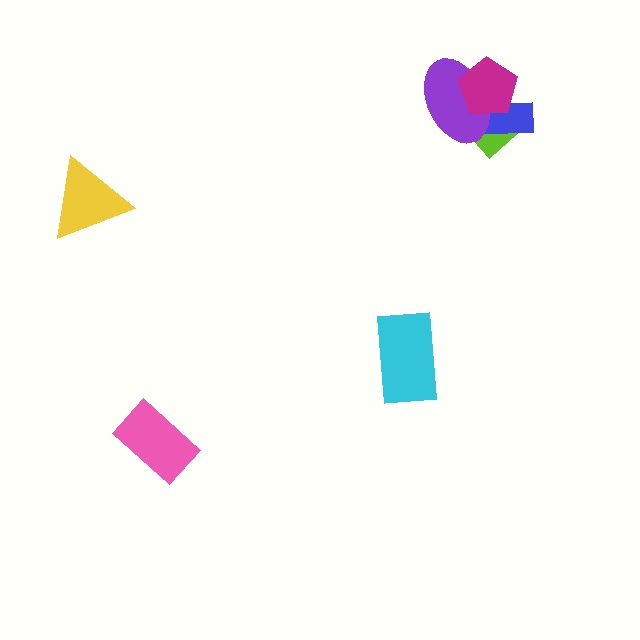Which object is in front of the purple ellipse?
The magenta pentagon is in front of the purple ellipse.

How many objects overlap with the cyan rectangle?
0 objects overlap with the cyan rectangle.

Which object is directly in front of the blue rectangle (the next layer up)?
The purple ellipse is directly in front of the blue rectangle.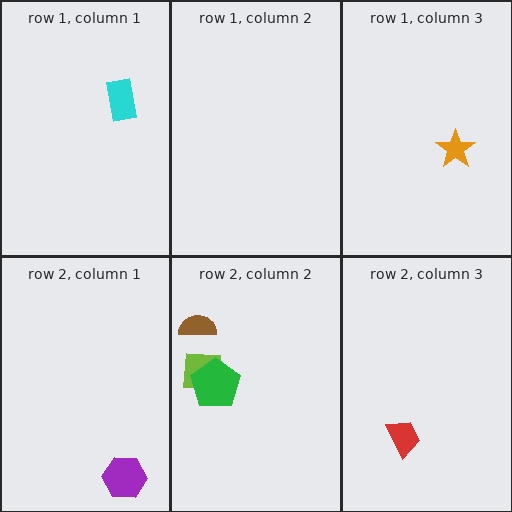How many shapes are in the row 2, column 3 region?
1.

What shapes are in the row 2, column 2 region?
The brown semicircle, the lime square, the green pentagon.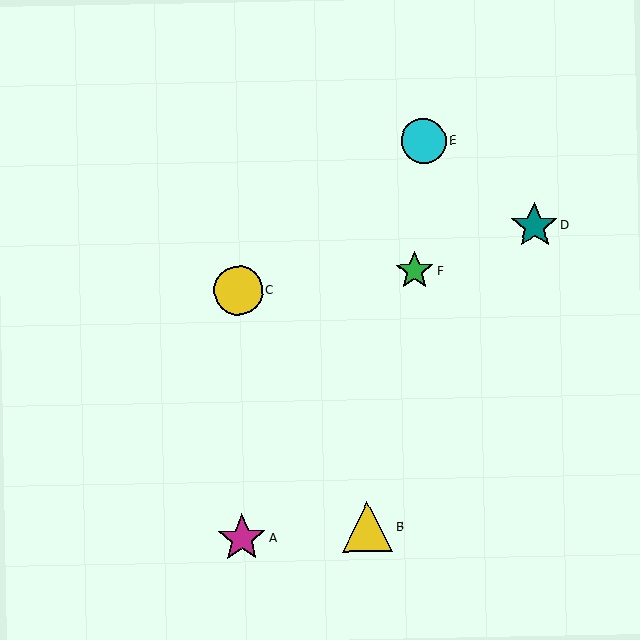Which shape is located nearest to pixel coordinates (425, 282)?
The green star (labeled F) at (415, 271) is nearest to that location.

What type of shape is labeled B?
Shape B is a yellow triangle.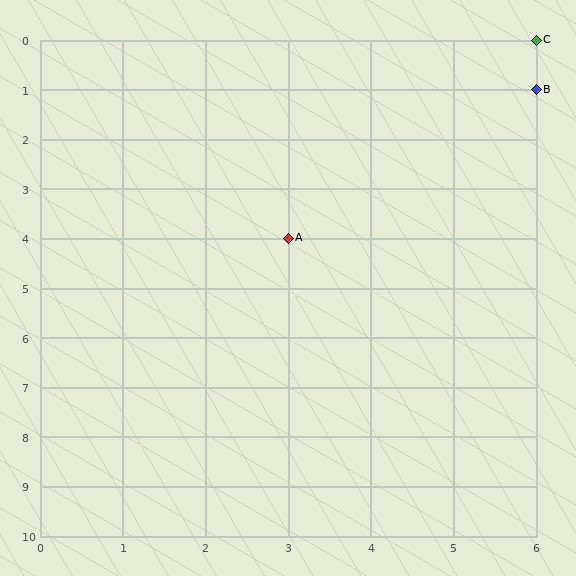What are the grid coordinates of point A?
Point A is at grid coordinates (3, 4).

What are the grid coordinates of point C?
Point C is at grid coordinates (6, 0).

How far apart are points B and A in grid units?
Points B and A are 3 columns and 3 rows apart (about 4.2 grid units diagonally).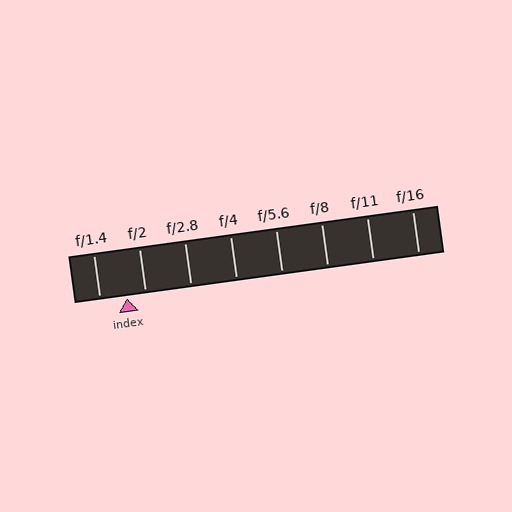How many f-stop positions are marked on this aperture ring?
There are 8 f-stop positions marked.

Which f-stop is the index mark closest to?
The index mark is closest to f/2.